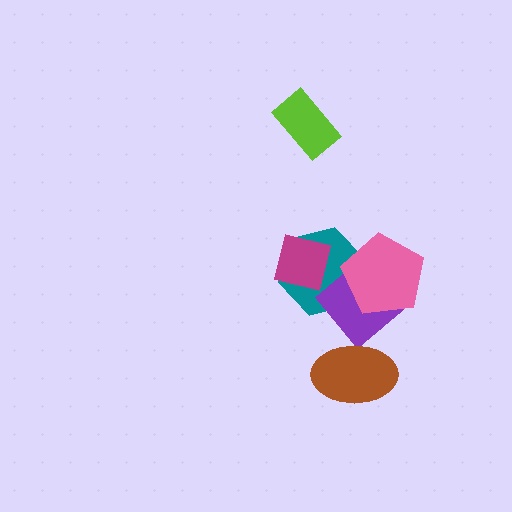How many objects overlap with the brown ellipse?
1 object overlaps with the brown ellipse.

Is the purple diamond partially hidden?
Yes, it is partially covered by another shape.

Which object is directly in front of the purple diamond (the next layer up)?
The magenta square is directly in front of the purple diamond.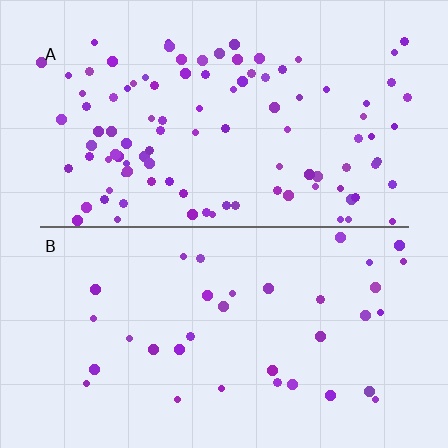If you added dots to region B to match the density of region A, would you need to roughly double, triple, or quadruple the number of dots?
Approximately triple.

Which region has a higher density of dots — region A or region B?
A (the top).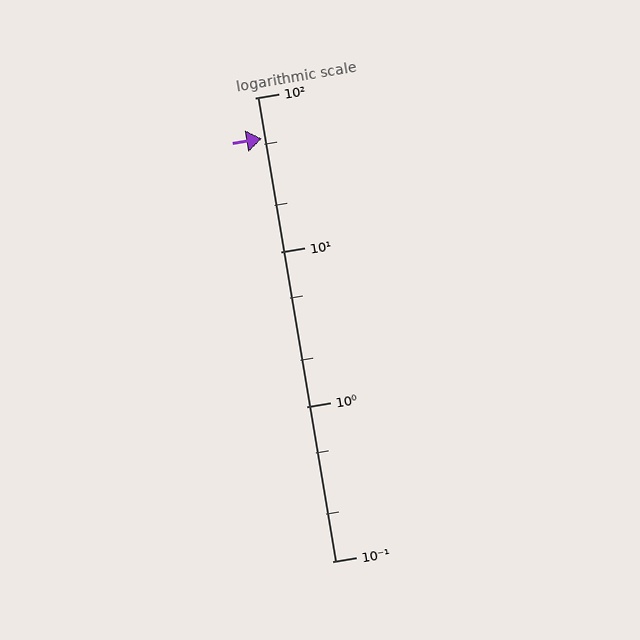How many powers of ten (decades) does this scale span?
The scale spans 3 decades, from 0.1 to 100.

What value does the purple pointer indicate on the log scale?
The pointer indicates approximately 54.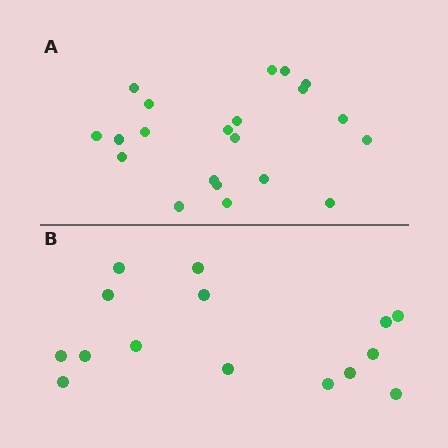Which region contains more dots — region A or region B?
Region A (the top region) has more dots.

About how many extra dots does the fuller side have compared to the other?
Region A has about 6 more dots than region B.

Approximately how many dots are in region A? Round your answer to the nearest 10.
About 20 dots. (The exact count is 21, which rounds to 20.)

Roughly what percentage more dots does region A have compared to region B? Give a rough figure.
About 40% more.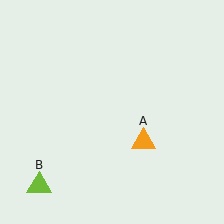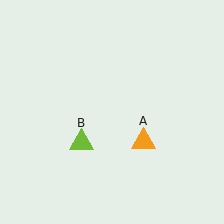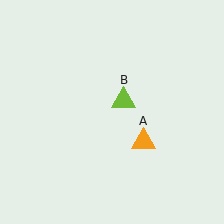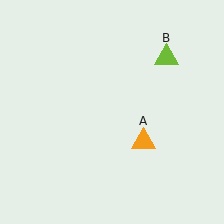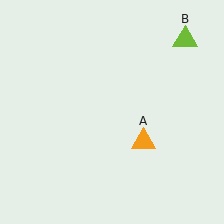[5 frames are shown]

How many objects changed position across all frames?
1 object changed position: lime triangle (object B).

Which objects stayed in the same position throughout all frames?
Orange triangle (object A) remained stationary.